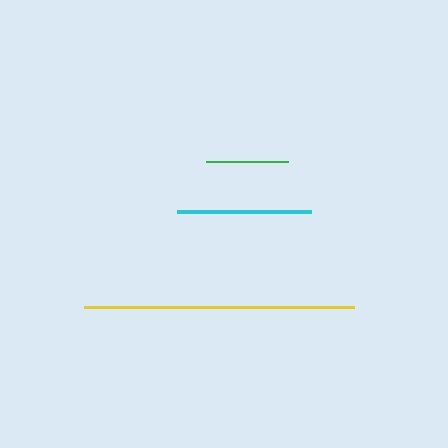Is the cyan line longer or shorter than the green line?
The cyan line is longer than the green line.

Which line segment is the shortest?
The green line is the shortest at approximately 82 pixels.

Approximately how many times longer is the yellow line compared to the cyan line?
The yellow line is approximately 2.0 times the length of the cyan line.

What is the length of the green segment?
The green segment is approximately 82 pixels long.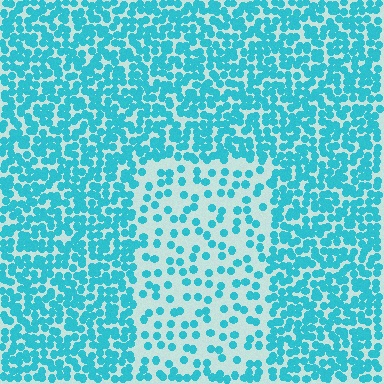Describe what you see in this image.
The image contains small cyan elements arranged at two different densities. A rectangle-shaped region is visible where the elements are less densely packed than the surrounding area.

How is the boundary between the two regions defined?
The boundary is defined by a change in element density (approximately 2.5x ratio). All elements are the same color, size, and shape.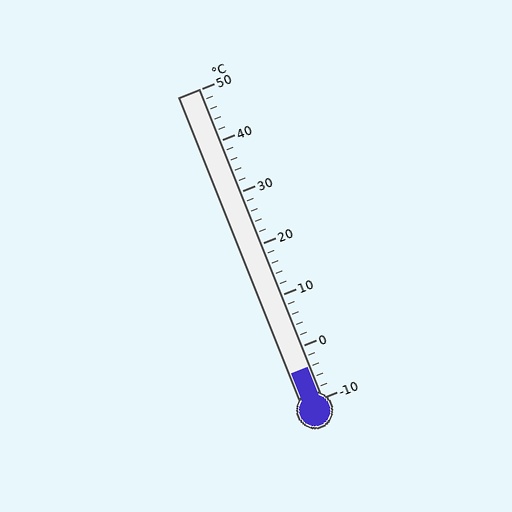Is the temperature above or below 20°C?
The temperature is below 20°C.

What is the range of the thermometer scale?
The thermometer scale ranges from -10°C to 50°C.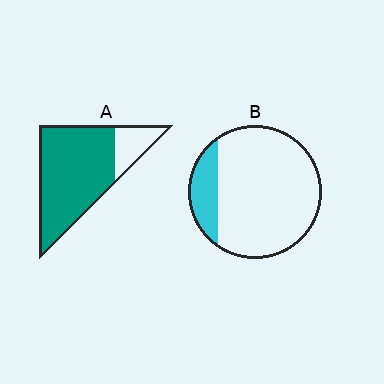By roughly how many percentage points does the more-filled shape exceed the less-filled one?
By roughly 65 percentage points (A over B).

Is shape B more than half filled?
No.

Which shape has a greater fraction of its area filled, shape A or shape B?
Shape A.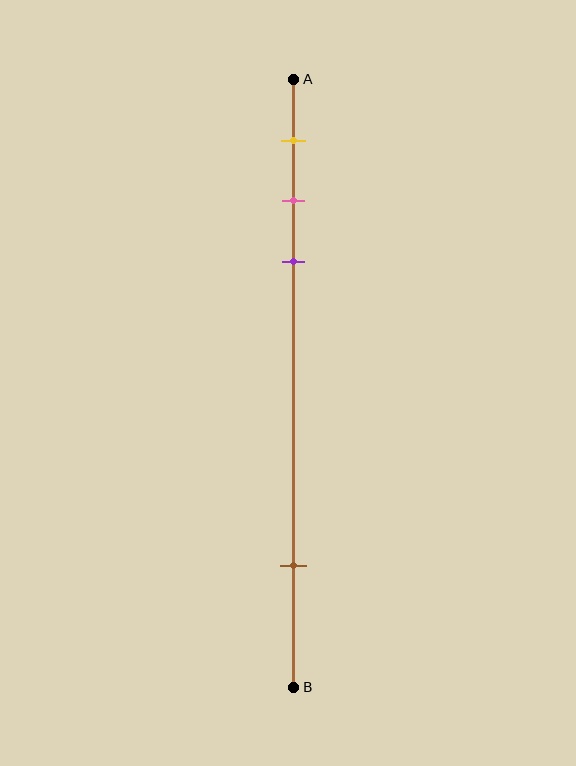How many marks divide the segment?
There are 4 marks dividing the segment.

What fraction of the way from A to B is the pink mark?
The pink mark is approximately 20% (0.2) of the way from A to B.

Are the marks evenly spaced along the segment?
No, the marks are not evenly spaced.